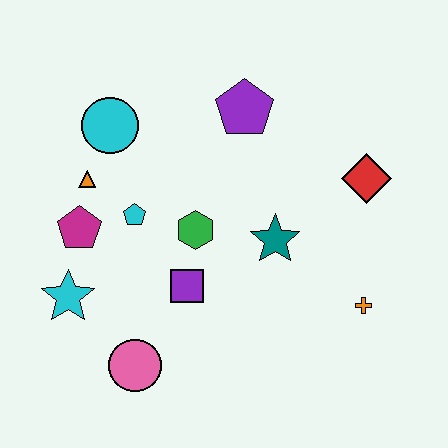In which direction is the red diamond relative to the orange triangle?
The red diamond is to the right of the orange triangle.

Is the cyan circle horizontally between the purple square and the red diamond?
No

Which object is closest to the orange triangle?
The magenta pentagon is closest to the orange triangle.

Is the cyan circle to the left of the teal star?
Yes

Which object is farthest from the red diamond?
The cyan star is farthest from the red diamond.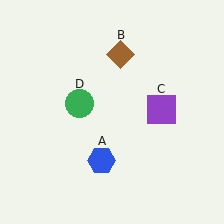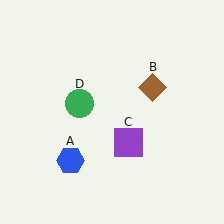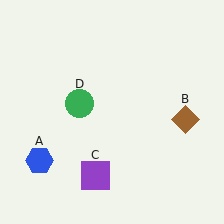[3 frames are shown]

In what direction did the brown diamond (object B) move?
The brown diamond (object B) moved down and to the right.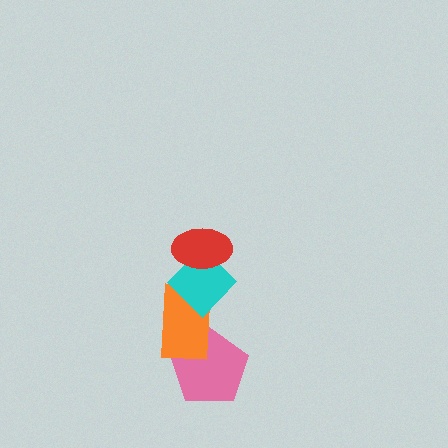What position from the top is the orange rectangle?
The orange rectangle is 3rd from the top.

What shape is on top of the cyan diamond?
The red ellipse is on top of the cyan diamond.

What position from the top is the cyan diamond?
The cyan diamond is 2nd from the top.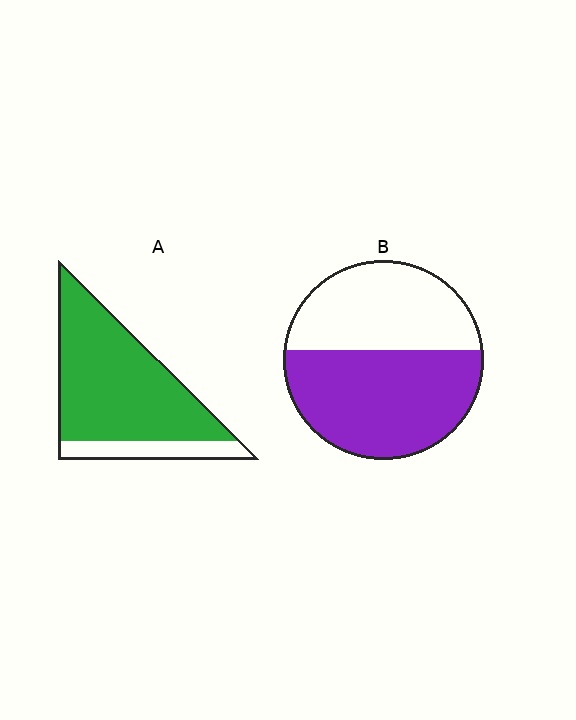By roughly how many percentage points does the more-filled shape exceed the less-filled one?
By roughly 25 percentage points (A over B).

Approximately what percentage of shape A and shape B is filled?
A is approximately 80% and B is approximately 55%.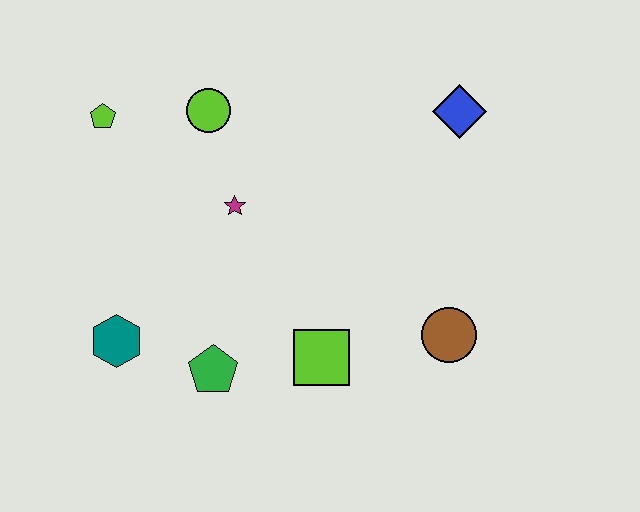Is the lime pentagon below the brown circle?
No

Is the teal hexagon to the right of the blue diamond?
No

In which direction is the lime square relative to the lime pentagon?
The lime square is below the lime pentagon.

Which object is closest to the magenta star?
The lime circle is closest to the magenta star.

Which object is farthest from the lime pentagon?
The brown circle is farthest from the lime pentagon.